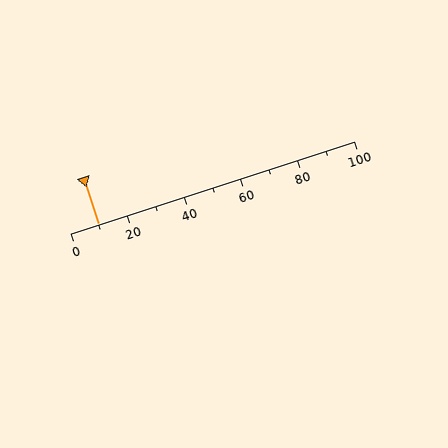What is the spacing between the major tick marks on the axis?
The major ticks are spaced 20 apart.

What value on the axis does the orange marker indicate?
The marker indicates approximately 10.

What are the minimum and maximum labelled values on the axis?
The axis runs from 0 to 100.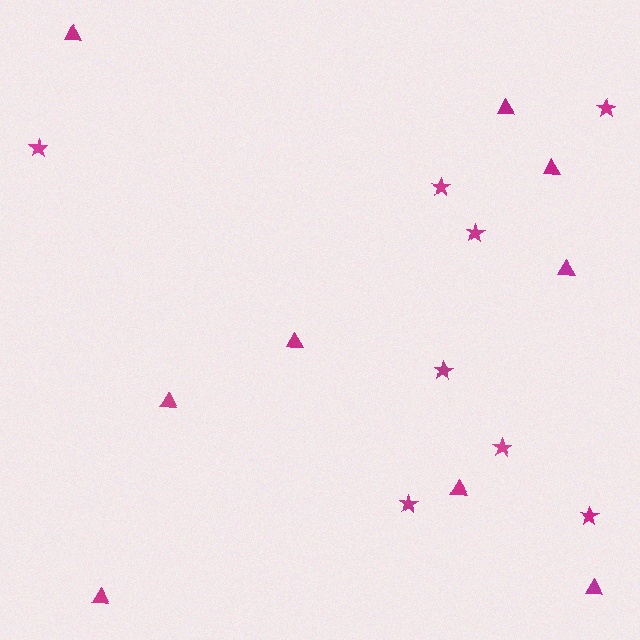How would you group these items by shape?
There are 2 groups: one group of stars (8) and one group of triangles (9).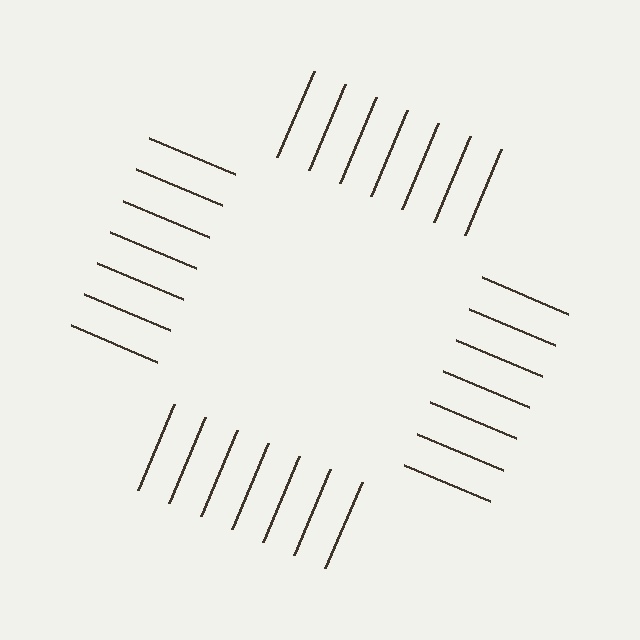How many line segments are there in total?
28 — 7 along each of the 4 edges.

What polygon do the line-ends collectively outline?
An illusory square — the line segments terminate on its edges but no continuous stroke is drawn.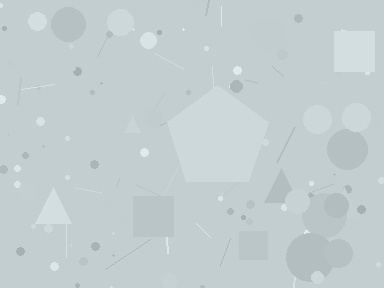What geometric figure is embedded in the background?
A pentagon is embedded in the background.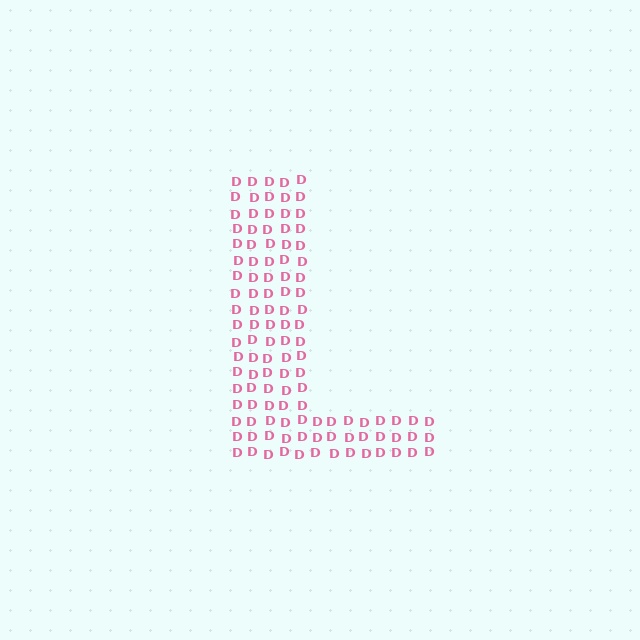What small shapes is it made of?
It is made of small letter D's.